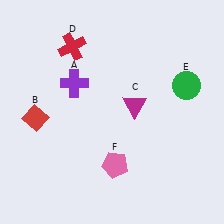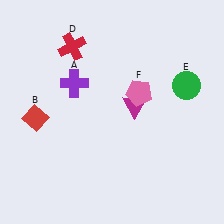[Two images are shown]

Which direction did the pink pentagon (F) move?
The pink pentagon (F) moved up.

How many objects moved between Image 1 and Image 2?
1 object moved between the two images.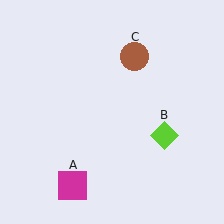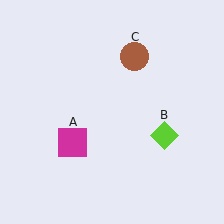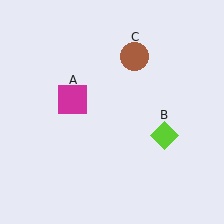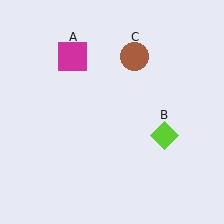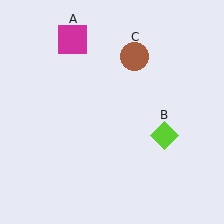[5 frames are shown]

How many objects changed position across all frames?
1 object changed position: magenta square (object A).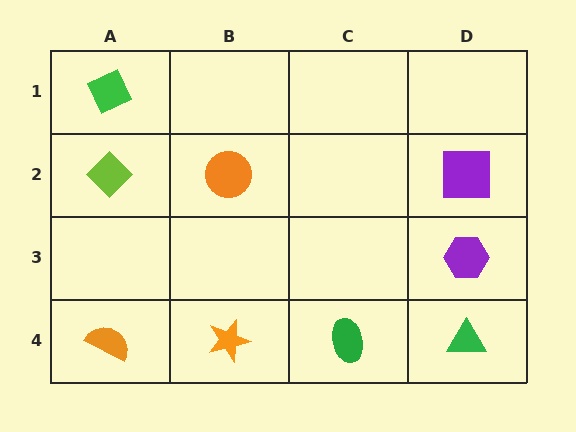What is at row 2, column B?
An orange circle.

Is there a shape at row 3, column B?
No, that cell is empty.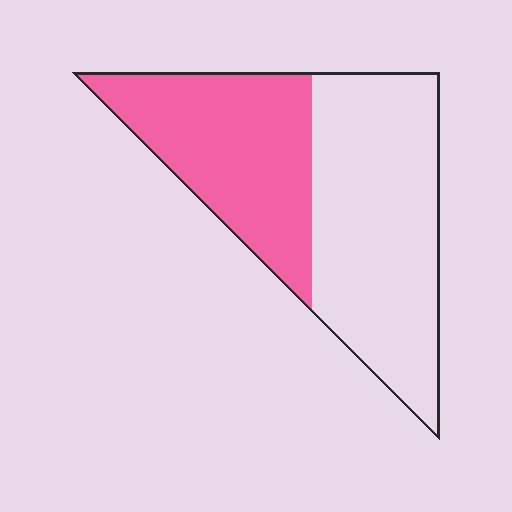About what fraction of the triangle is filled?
About two fifths (2/5).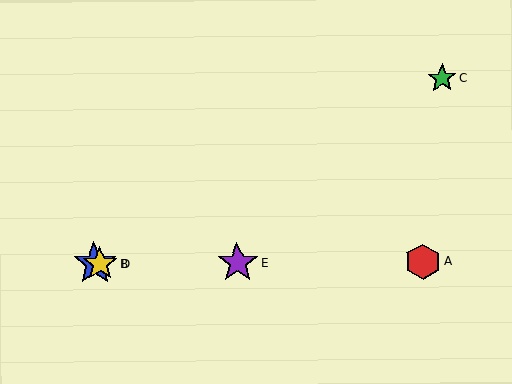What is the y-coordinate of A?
Object A is at y≈261.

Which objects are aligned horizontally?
Objects A, B, D, E are aligned horizontally.